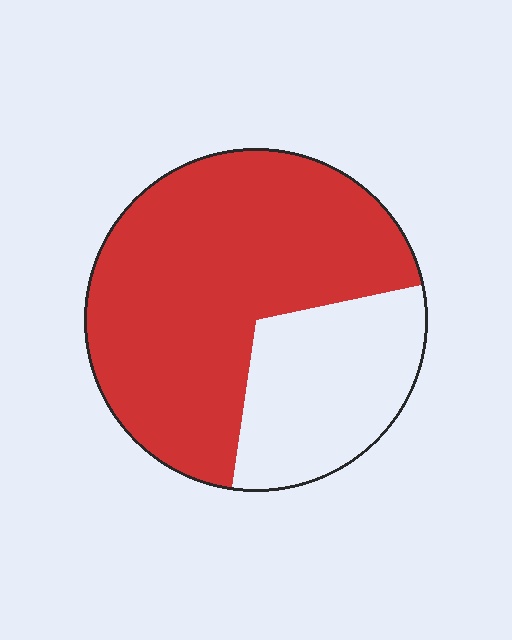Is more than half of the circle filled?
Yes.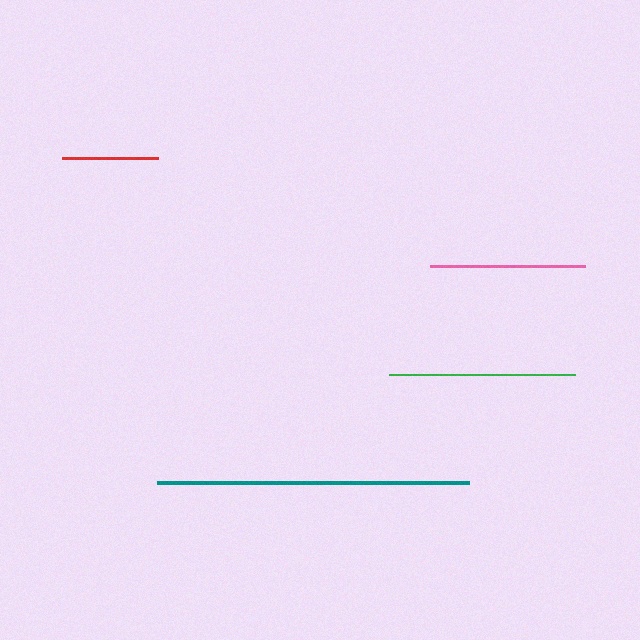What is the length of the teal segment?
The teal segment is approximately 312 pixels long.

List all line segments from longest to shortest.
From longest to shortest: teal, green, pink, red.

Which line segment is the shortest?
The red line is the shortest at approximately 96 pixels.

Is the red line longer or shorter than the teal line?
The teal line is longer than the red line.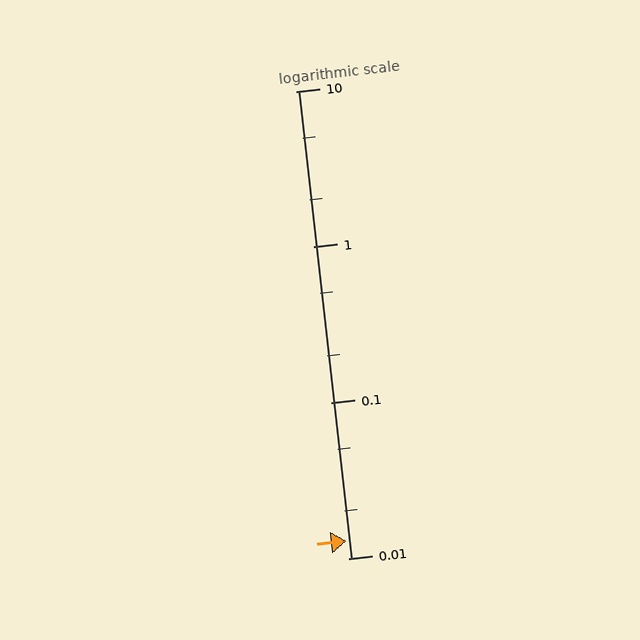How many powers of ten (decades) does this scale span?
The scale spans 3 decades, from 0.01 to 10.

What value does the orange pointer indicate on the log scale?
The pointer indicates approximately 0.013.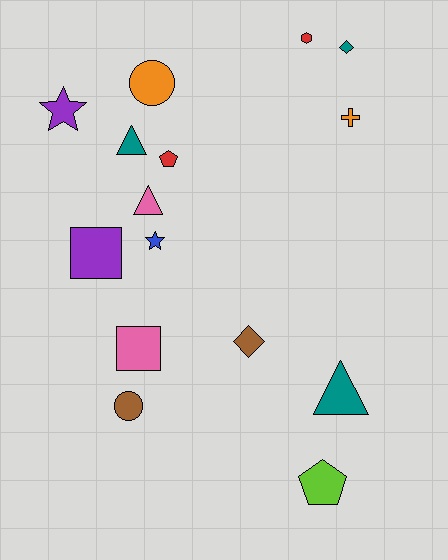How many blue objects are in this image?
There is 1 blue object.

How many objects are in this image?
There are 15 objects.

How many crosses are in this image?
There is 1 cross.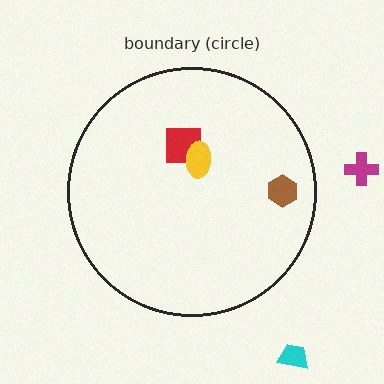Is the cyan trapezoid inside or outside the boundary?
Outside.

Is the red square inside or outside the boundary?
Inside.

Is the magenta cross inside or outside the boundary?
Outside.